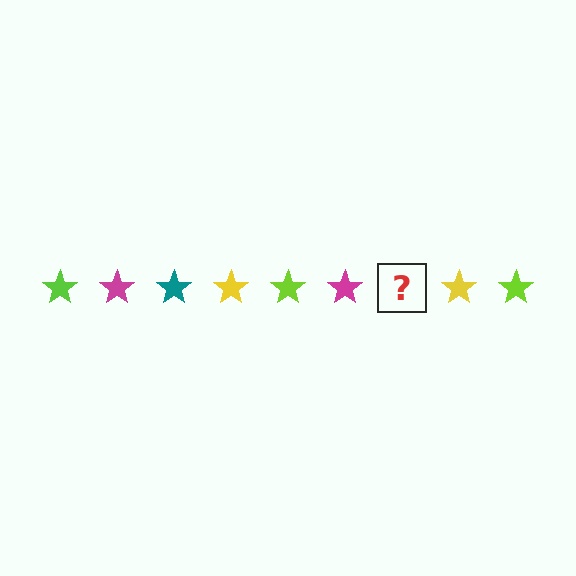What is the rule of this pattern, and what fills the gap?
The rule is that the pattern cycles through lime, magenta, teal, yellow stars. The gap should be filled with a teal star.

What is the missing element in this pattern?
The missing element is a teal star.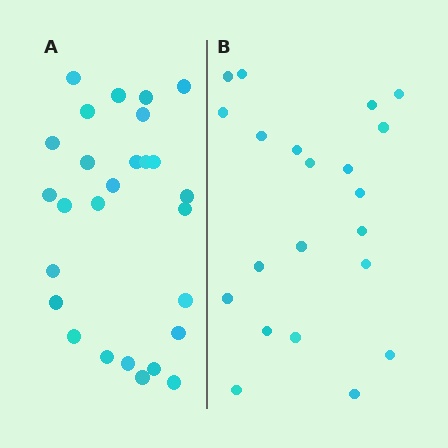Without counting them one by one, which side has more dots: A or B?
Region A (the left region) has more dots.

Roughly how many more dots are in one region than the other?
Region A has about 6 more dots than region B.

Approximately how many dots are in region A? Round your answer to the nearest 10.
About 30 dots. (The exact count is 27, which rounds to 30.)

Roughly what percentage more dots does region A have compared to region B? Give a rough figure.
About 30% more.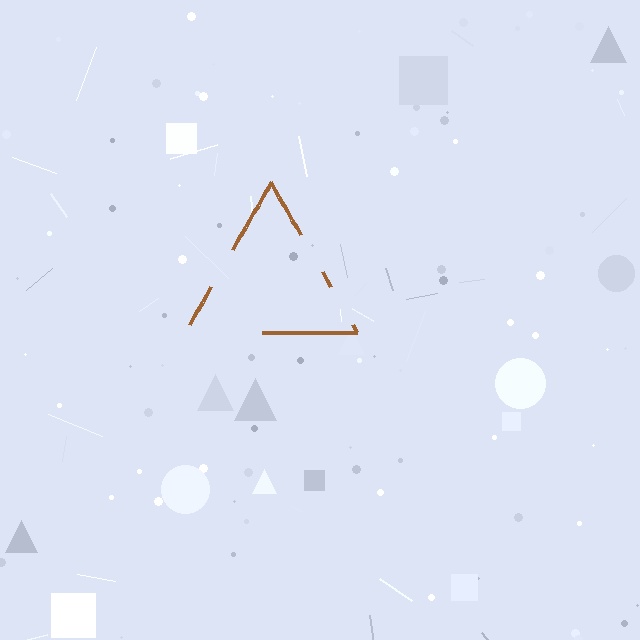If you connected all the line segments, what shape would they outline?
They would outline a triangle.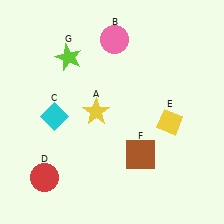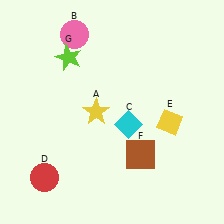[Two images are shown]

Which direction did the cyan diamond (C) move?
The cyan diamond (C) moved right.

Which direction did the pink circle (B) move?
The pink circle (B) moved left.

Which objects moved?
The objects that moved are: the pink circle (B), the cyan diamond (C).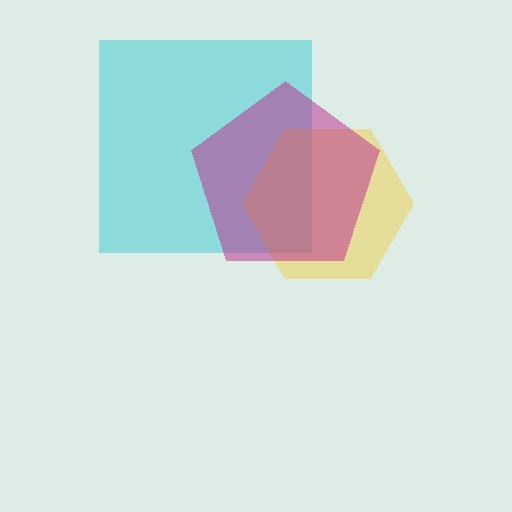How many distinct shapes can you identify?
There are 3 distinct shapes: a cyan square, a yellow hexagon, a magenta pentagon.